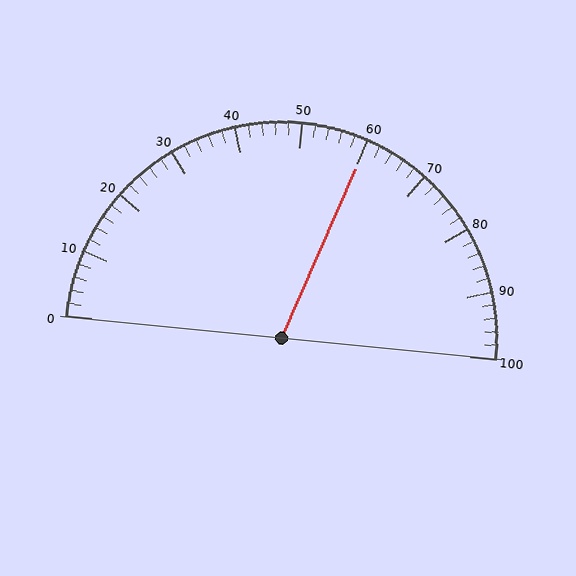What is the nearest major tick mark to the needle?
The nearest major tick mark is 60.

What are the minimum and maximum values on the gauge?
The gauge ranges from 0 to 100.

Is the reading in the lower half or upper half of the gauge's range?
The reading is in the upper half of the range (0 to 100).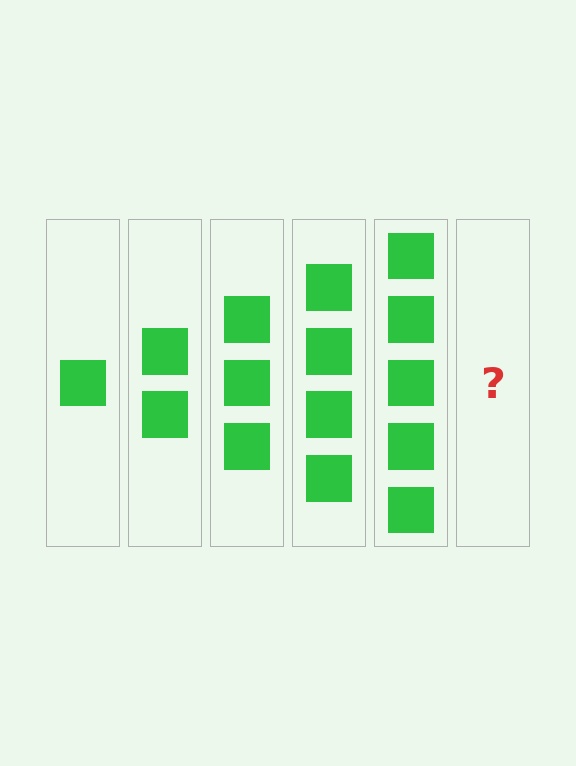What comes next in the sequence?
The next element should be 6 squares.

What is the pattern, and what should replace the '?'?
The pattern is that each step adds one more square. The '?' should be 6 squares.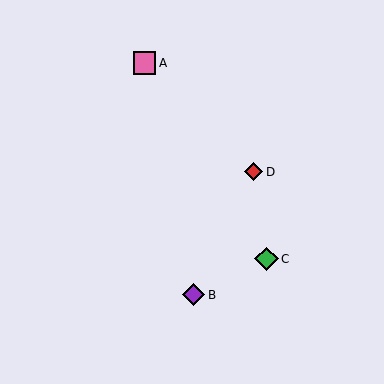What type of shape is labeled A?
Shape A is a pink square.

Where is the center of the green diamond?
The center of the green diamond is at (266, 259).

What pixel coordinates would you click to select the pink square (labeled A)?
Click at (145, 63) to select the pink square A.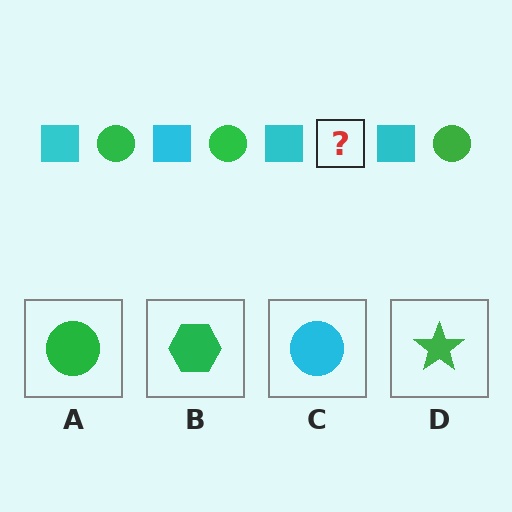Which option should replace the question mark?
Option A.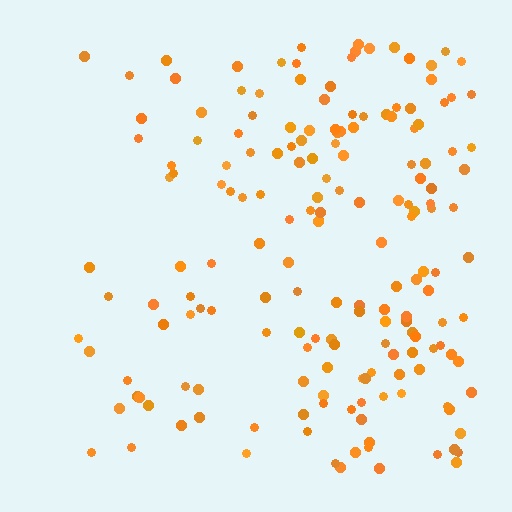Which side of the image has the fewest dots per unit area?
The left.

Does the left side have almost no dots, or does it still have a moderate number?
Still a moderate number, just noticeably fewer than the right.